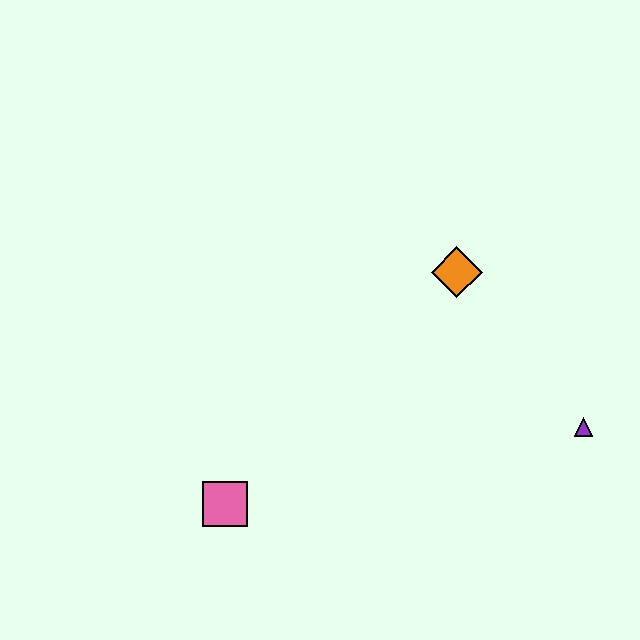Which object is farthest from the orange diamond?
The pink square is farthest from the orange diamond.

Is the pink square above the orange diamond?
No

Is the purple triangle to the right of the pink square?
Yes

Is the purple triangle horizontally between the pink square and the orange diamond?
No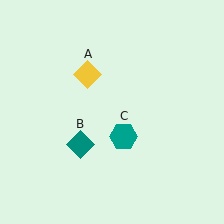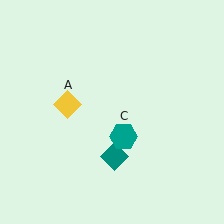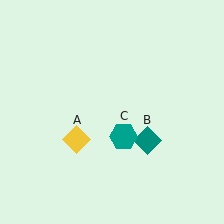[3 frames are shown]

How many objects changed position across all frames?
2 objects changed position: yellow diamond (object A), teal diamond (object B).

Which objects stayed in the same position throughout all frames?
Teal hexagon (object C) remained stationary.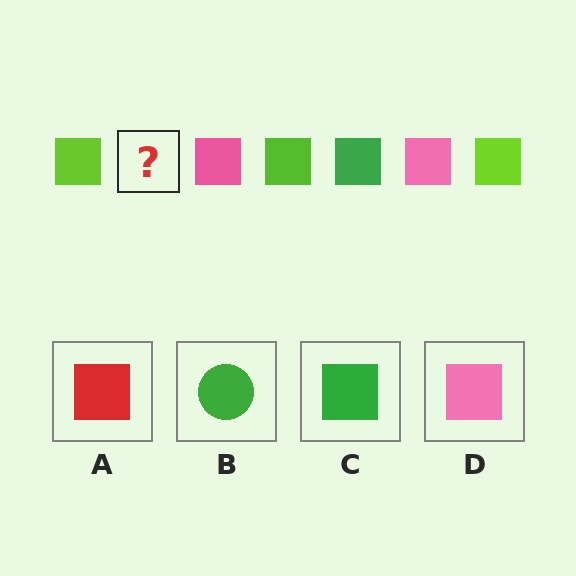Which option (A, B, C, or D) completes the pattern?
C.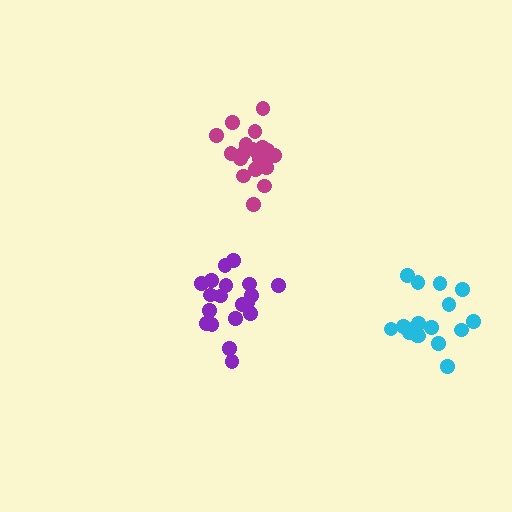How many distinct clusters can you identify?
There are 3 distinct clusters.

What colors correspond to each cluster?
The clusters are colored: magenta, purple, cyan.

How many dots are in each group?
Group 1: 21 dots, Group 2: 19 dots, Group 3: 18 dots (58 total).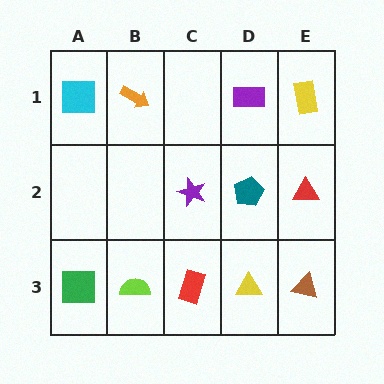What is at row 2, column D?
A teal pentagon.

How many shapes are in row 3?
5 shapes.